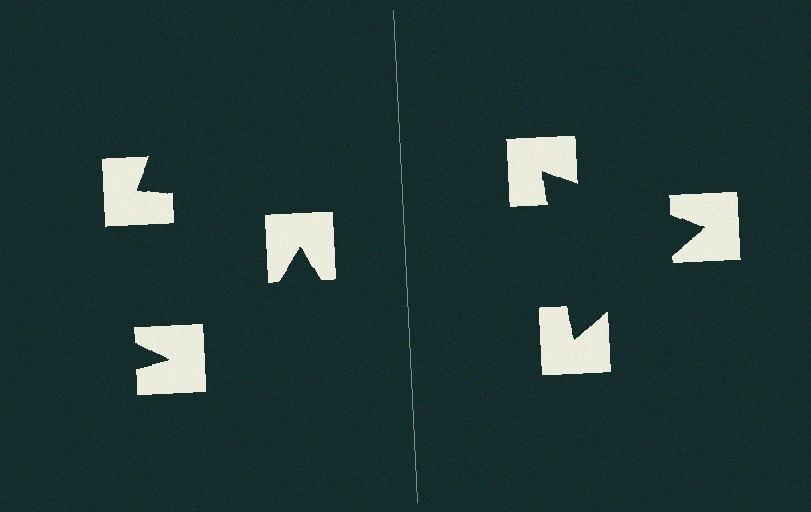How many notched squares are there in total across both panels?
6 — 3 on each side.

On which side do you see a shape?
An illusory triangle appears on the right side. On the left side the wedge cuts are rotated, so no coherent shape forms.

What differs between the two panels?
The notched squares are positioned identically on both sides; only the wedge orientations differ. On the right they align to a triangle; on the left they are misaligned.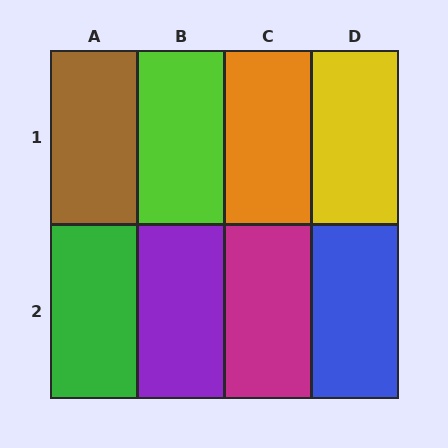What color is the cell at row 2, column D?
Blue.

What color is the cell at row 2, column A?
Green.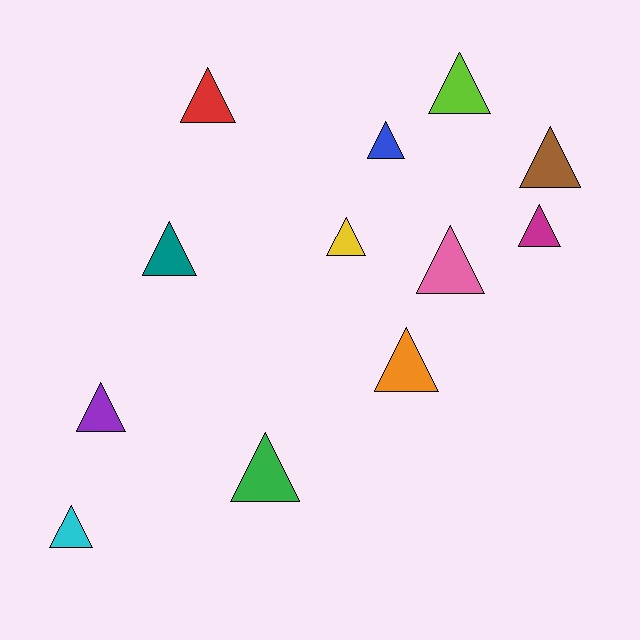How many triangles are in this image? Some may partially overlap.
There are 12 triangles.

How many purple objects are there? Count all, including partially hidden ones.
There is 1 purple object.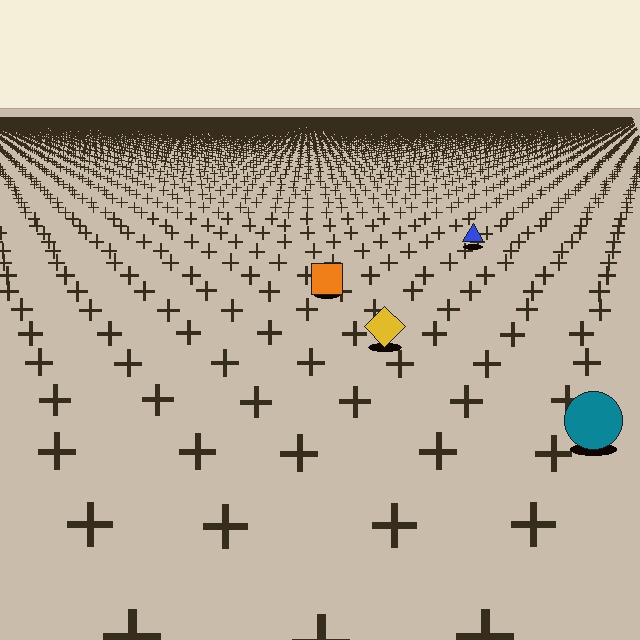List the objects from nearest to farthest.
From nearest to farthest: the teal circle, the yellow diamond, the orange square, the blue triangle.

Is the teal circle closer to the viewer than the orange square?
Yes. The teal circle is closer — you can tell from the texture gradient: the ground texture is coarser near it.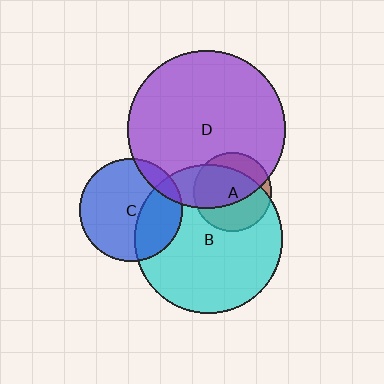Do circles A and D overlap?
Yes.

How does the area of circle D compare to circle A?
Approximately 4.0 times.